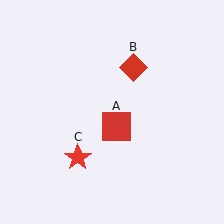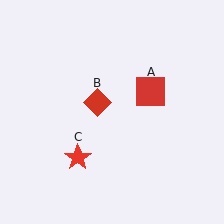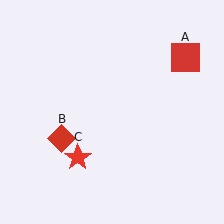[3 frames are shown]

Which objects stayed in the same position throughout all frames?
Red star (object C) remained stationary.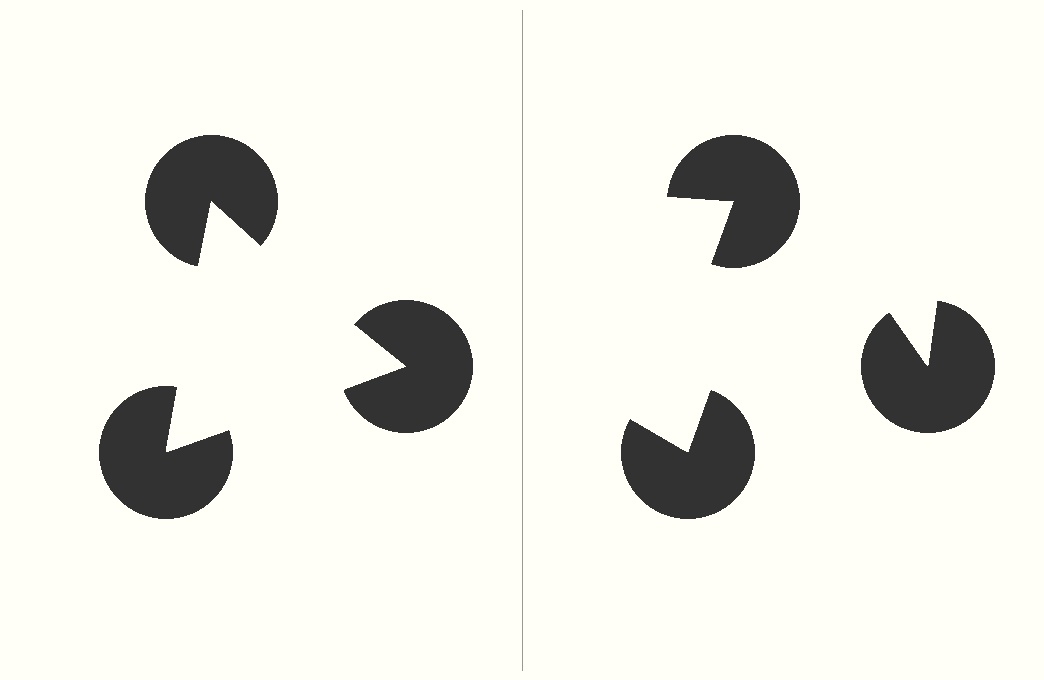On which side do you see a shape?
An illusory triangle appears on the left side. On the right side the wedge cuts are rotated, so no coherent shape forms.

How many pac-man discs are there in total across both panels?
6 — 3 on each side.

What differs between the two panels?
The pac-man discs are positioned identically on both sides; only the wedge orientations differ. On the left they align to a triangle; on the right they are misaligned.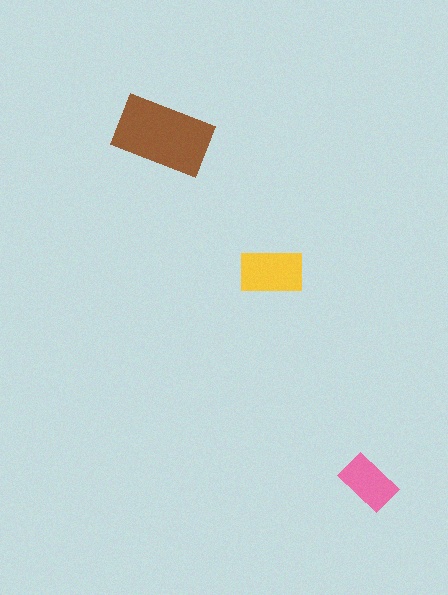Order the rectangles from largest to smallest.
the brown one, the yellow one, the pink one.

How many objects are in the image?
There are 3 objects in the image.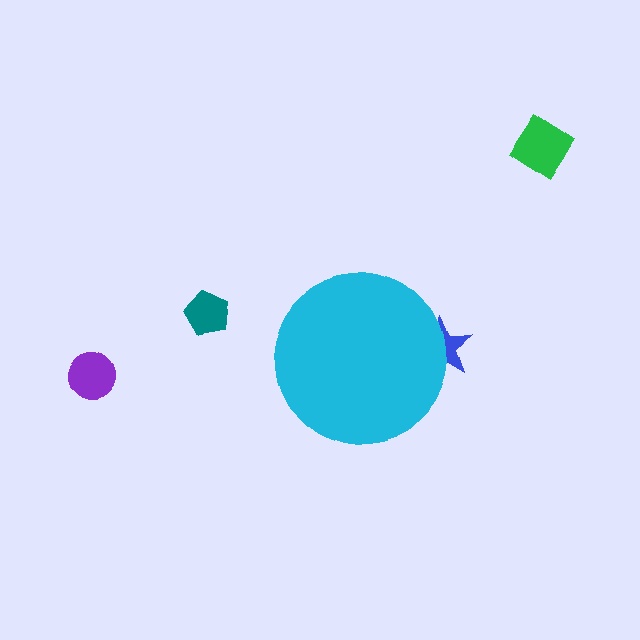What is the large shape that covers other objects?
A cyan circle.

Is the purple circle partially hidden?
No, the purple circle is fully visible.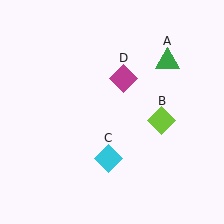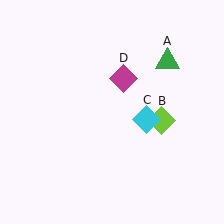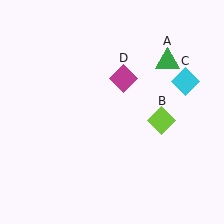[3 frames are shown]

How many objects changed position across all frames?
1 object changed position: cyan diamond (object C).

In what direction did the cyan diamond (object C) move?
The cyan diamond (object C) moved up and to the right.